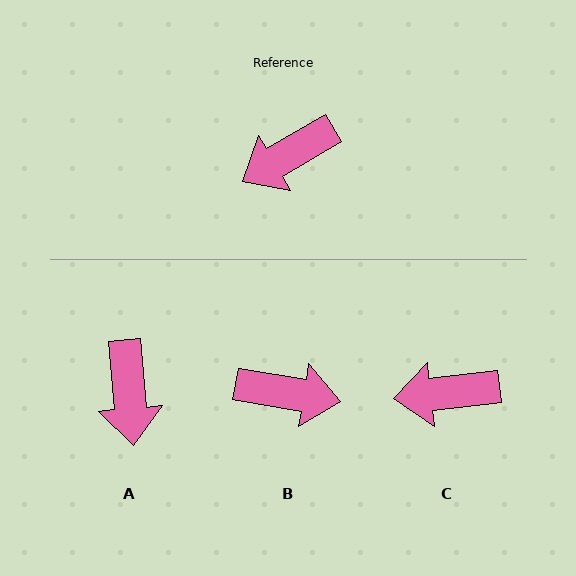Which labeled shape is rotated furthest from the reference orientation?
B, about 140 degrees away.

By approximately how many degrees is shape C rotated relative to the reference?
Approximately 24 degrees clockwise.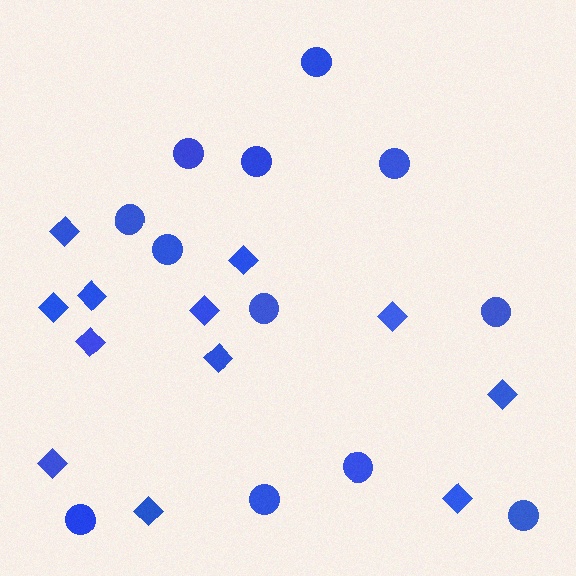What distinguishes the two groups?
There are 2 groups: one group of circles (12) and one group of diamonds (12).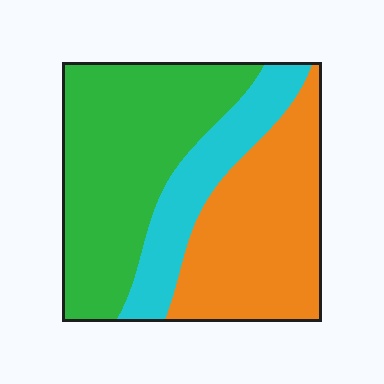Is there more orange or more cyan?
Orange.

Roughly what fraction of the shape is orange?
Orange covers around 35% of the shape.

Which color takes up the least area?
Cyan, at roughly 20%.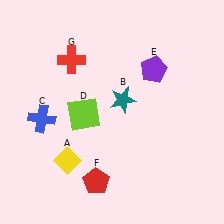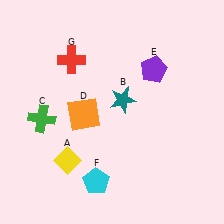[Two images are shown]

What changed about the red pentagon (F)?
In Image 1, F is red. In Image 2, it changed to cyan.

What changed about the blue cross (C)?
In Image 1, C is blue. In Image 2, it changed to green.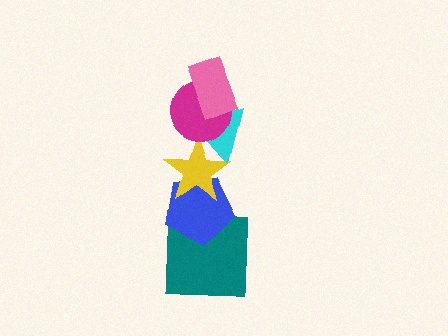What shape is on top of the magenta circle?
The pink rectangle is on top of the magenta circle.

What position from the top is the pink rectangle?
The pink rectangle is 1st from the top.